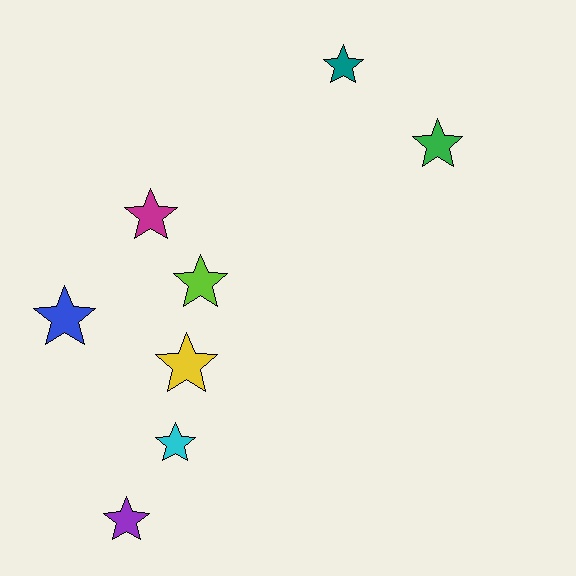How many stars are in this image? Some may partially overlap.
There are 8 stars.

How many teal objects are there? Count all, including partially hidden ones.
There is 1 teal object.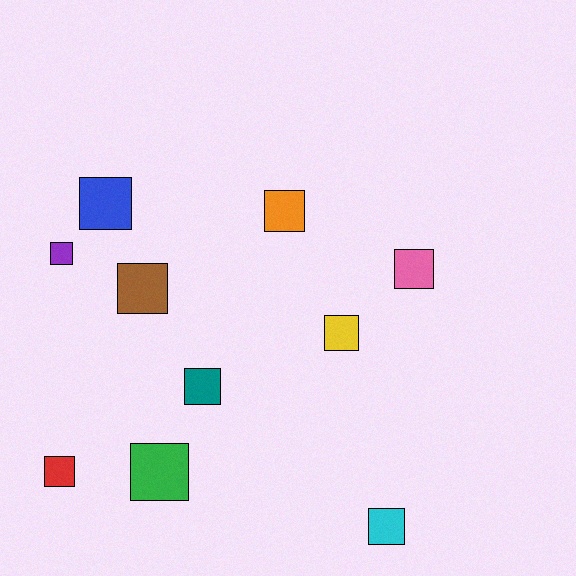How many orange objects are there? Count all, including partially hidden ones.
There is 1 orange object.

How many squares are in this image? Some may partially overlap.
There are 10 squares.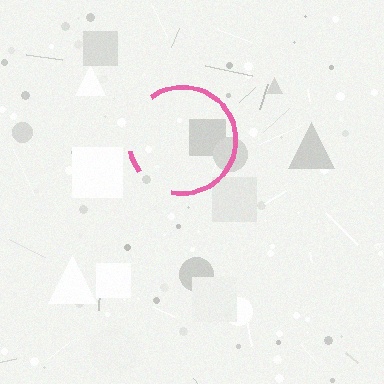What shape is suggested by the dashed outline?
The dashed outline suggests a circle.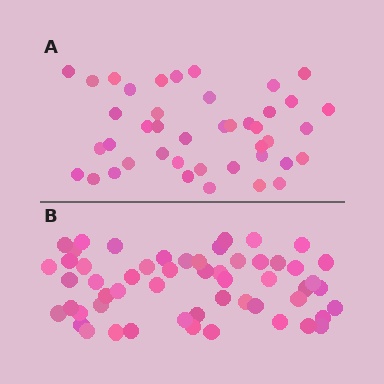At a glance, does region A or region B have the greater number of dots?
Region B (the bottom region) has more dots.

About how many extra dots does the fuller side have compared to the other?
Region B has approximately 15 more dots than region A.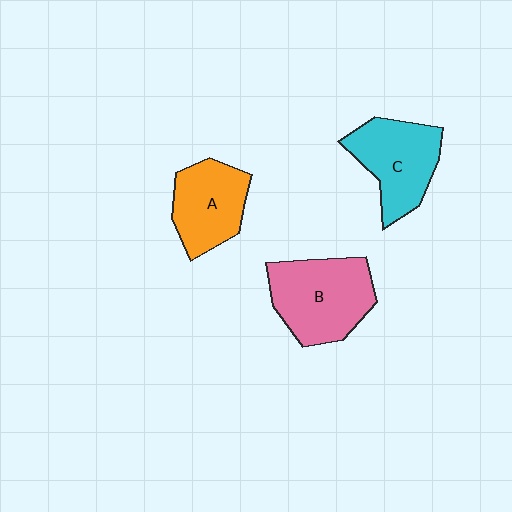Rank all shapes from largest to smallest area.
From largest to smallest: B (pink), C (cyan), A (orange).